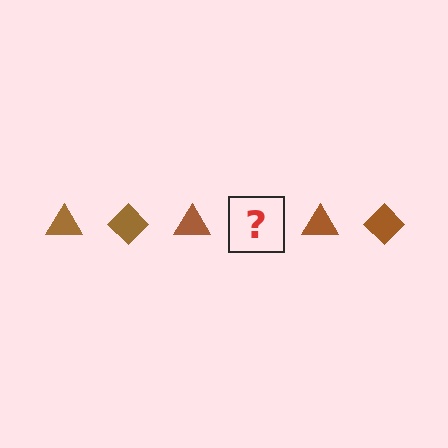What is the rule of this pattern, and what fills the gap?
The rule is that the pattern cycles through triangle, diamond shapes in brown. The gap should be filled with a brown diamond.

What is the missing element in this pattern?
The missing element is a brown diamond.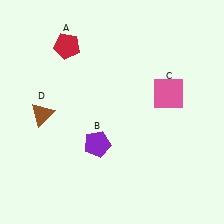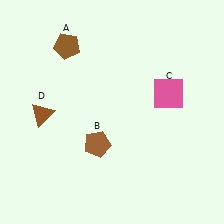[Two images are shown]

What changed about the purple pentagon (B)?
In Image 1, B is purple. In Image 2, it changed to brown.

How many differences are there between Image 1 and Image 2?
There are 2 differences between the two images.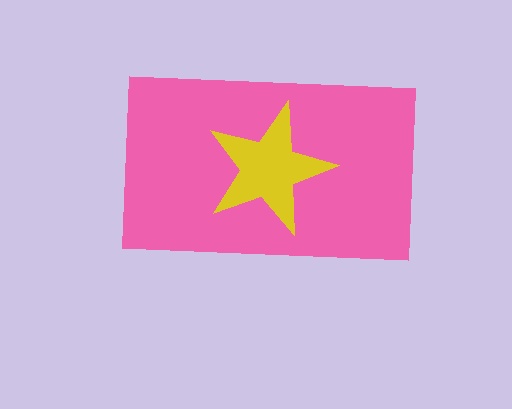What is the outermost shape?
The pink rectangle.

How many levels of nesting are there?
2.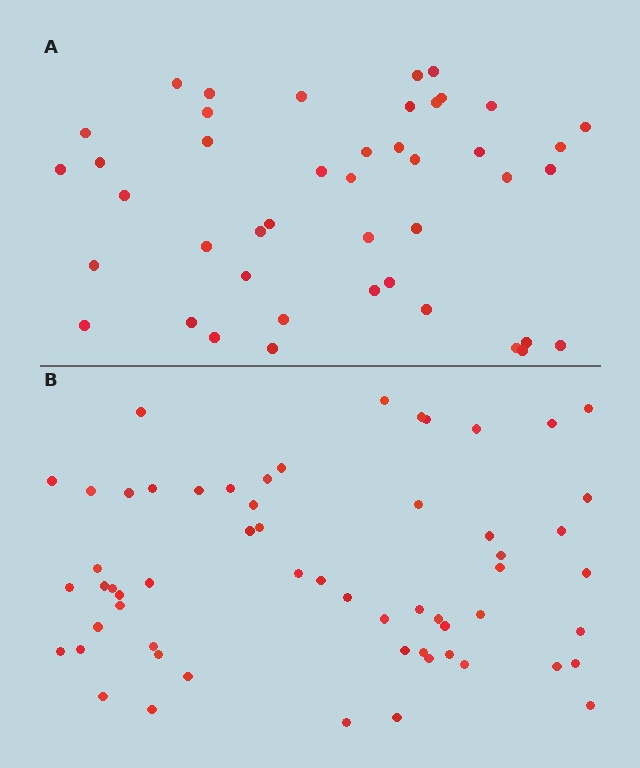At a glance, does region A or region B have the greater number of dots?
Region B (the bottom region) has more dots.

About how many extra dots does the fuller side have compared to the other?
Region B has approximately 15 more dots than region A.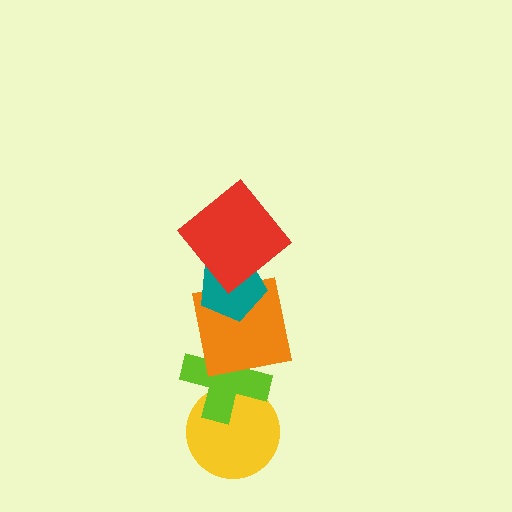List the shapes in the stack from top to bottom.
From top to bottom: the red diamond, the teal pentagon, the orange square, the lime cross, the yellow circle.